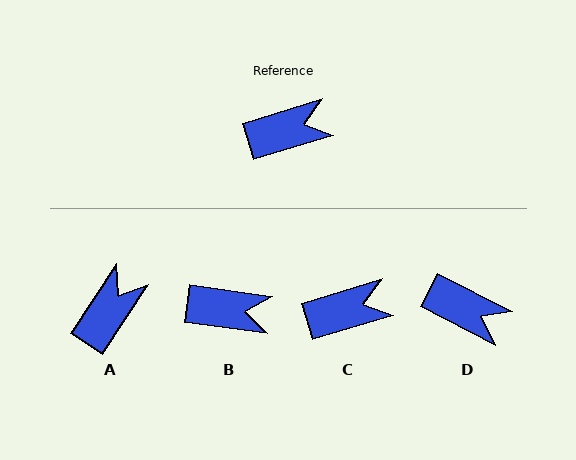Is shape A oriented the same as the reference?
No, it is off by about 40 degrees.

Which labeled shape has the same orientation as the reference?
C.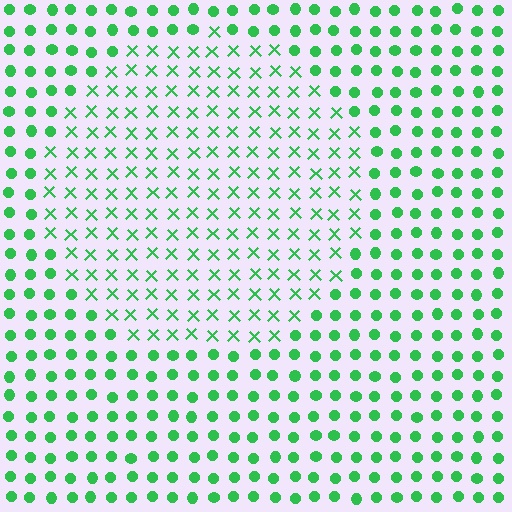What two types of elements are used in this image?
The image uses X marks inside the circle region and circles outside it.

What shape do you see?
I see a circle.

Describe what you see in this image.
The image is filled with small green elements arranged in a uniform grid. A circle-shaped region contains X marks, while the surrounding area contains circles. The boundary is defined purely by the change in element shape.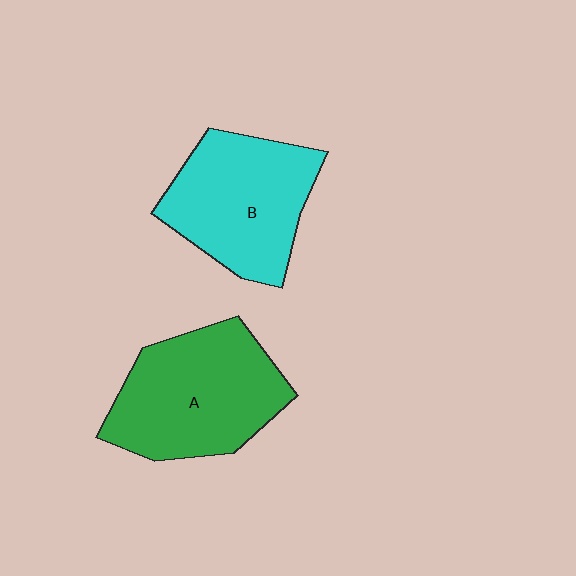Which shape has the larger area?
Shape A (green).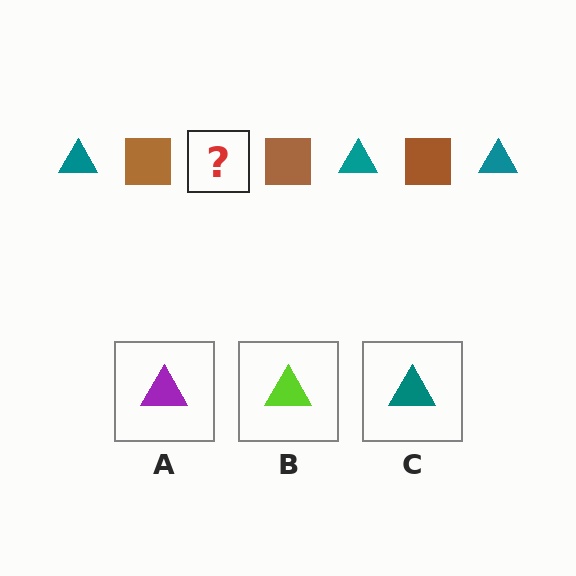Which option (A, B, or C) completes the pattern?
C.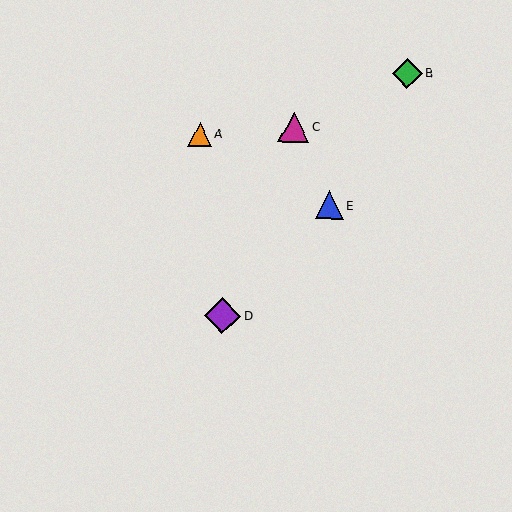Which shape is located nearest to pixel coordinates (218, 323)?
The purple diamond (labeled D) at (222, 316) is nearest to that location.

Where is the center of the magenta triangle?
The center of the magenta triangle is at (294, 127).